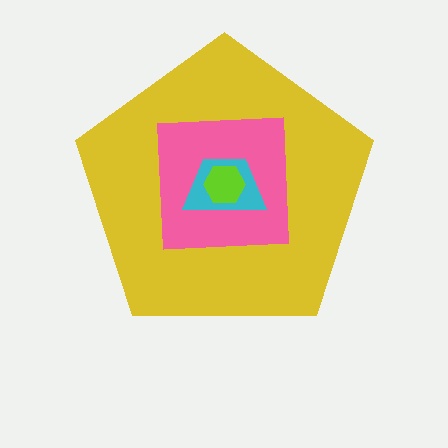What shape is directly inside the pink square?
The cyan trapezoid.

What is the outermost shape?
The yellow pentagon.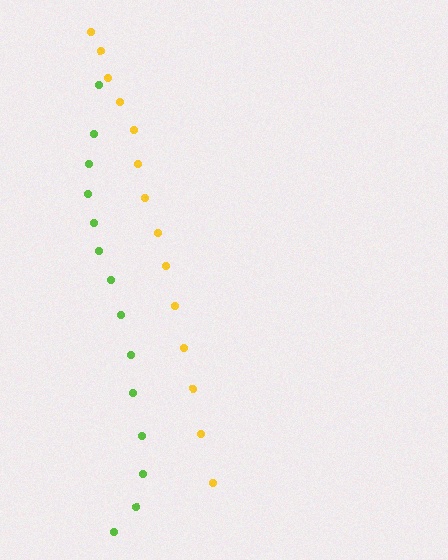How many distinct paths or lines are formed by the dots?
There are 2 distinct paths.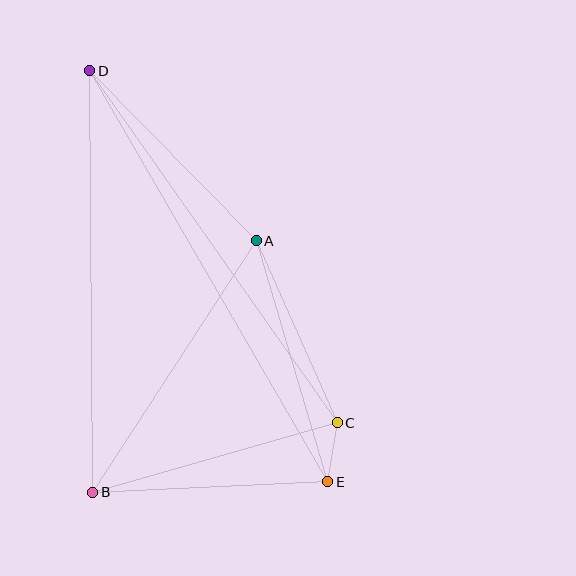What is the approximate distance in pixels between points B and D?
The distance between B and D is approximately 422 pixels.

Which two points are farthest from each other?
Points D and E are farthest from each other.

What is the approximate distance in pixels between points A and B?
The distance between A and B is approximately 300 pixels.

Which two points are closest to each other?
Points C and E are closest to each other.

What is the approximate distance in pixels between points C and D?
The distance between C and D is approximately 430 pixels.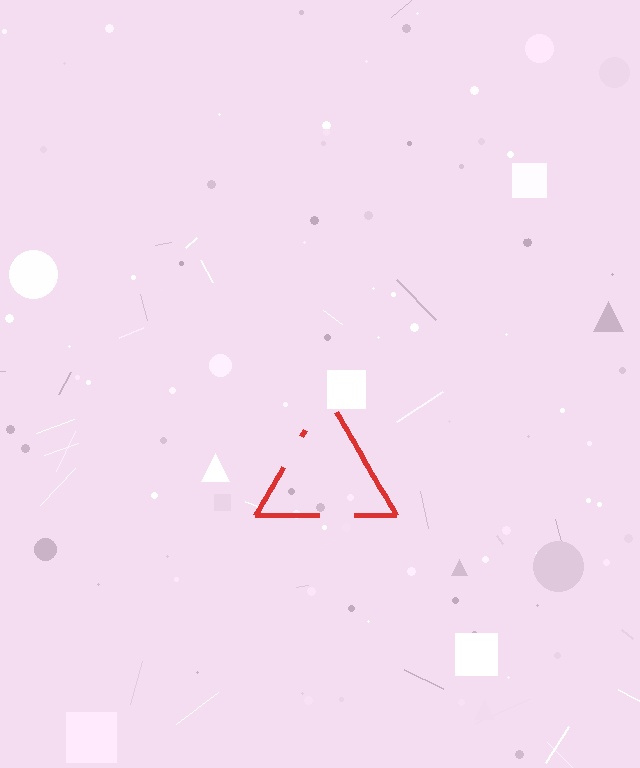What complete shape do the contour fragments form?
The contour fragments form a triangle.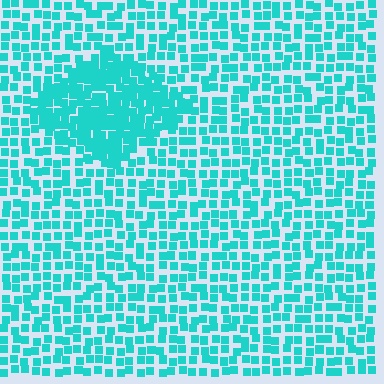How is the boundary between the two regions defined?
The boundary is defined by a change in element density (approximately 1.9x ratio). All elements are the same color, size, and shape.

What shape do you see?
I see a diamond.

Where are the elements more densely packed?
The elements are more densely packed inside the diamond boundary.